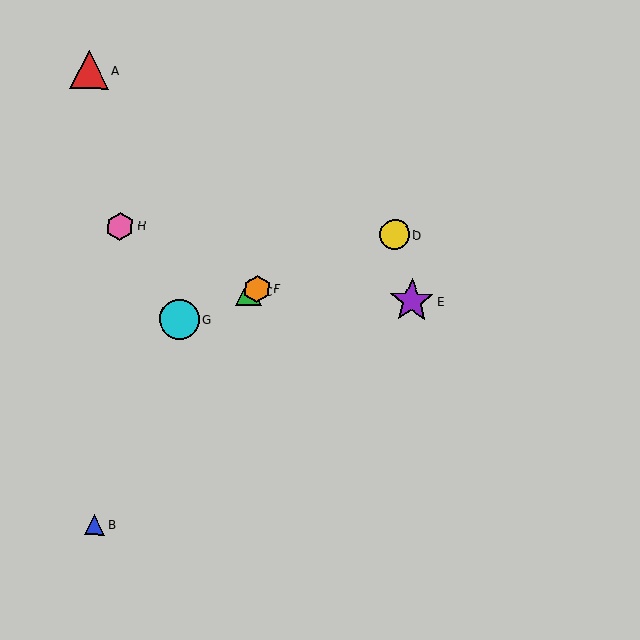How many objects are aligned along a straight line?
4 objects (C, D, F, G) are aligned along a straight line.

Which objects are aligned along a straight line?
Objects C, D, F, G are aligned along a straight line.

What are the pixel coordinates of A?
Object A is at (89, 70).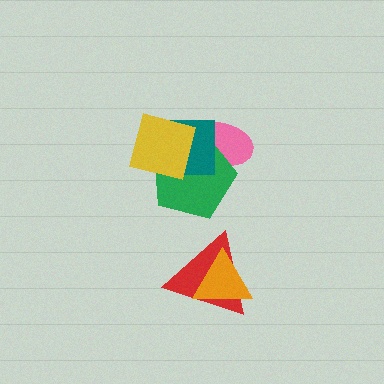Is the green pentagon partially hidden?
Yes, it is partially covered by another shape.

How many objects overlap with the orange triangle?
1 object overlaps with the orange triangle.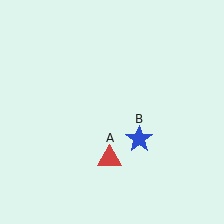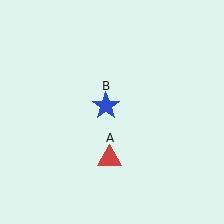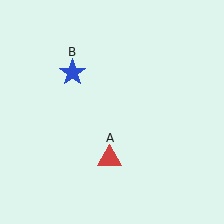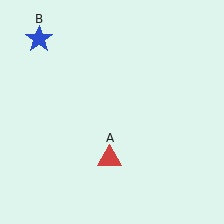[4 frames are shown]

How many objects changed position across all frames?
1 object changed position: blue star (object B).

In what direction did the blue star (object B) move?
The blue star (object B) moved up and to the left.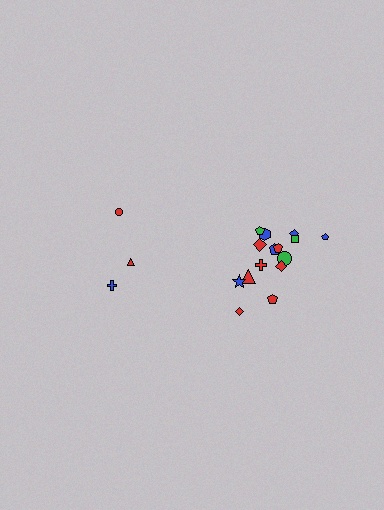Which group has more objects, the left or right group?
The right group.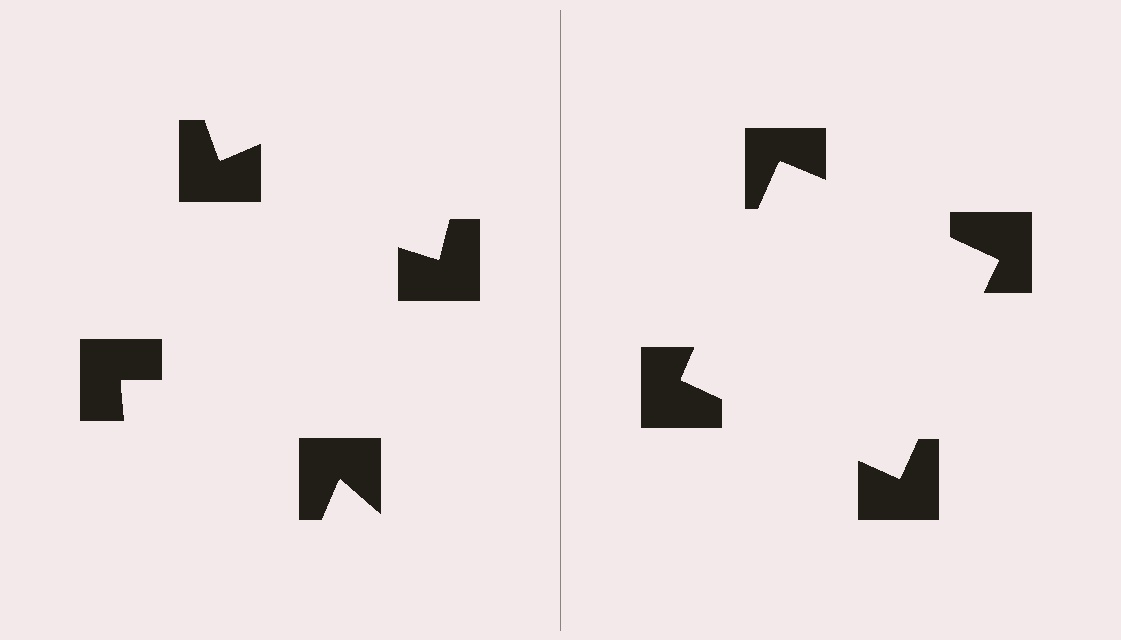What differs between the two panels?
The notched squares are positioned identically on both sides; only the wedge orientations differ. On the right they align to a square; on the left they are misaligned.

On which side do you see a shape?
An illusory square appears on the right side. On the left side the wedge cuts are rotated, so no coherent shape forms.